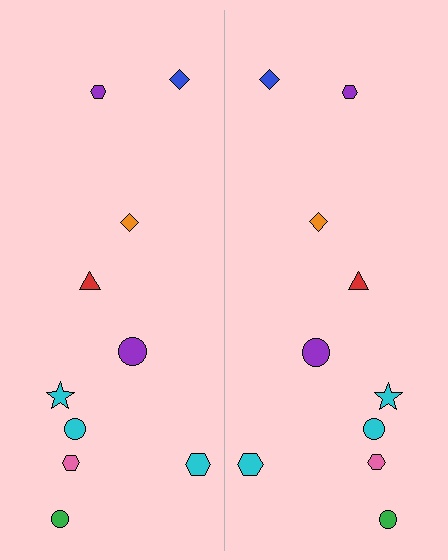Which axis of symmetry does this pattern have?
The pattern has a vertical axis of symmetry running through the center of the image.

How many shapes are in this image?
There are 20 shapes in this image.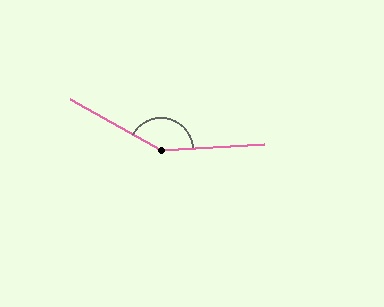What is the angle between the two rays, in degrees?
Approximately 148 degrees.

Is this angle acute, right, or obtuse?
It is obtuse.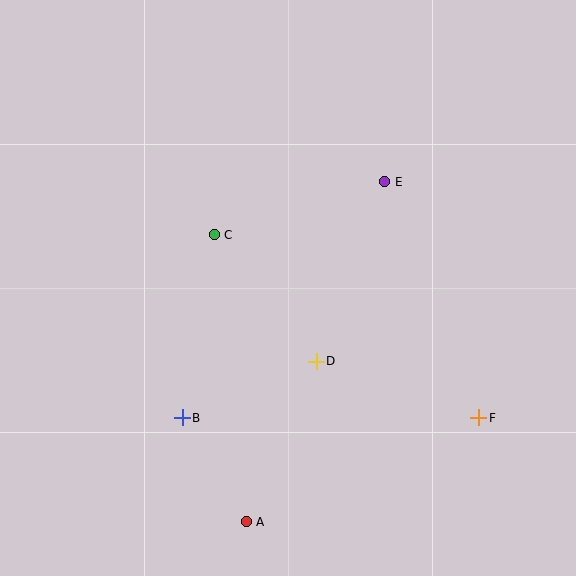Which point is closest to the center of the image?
Point D at (316, 361) is closest to the center.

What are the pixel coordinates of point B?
Point B is at (182, 418).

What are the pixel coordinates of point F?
Point F is at (479, 418).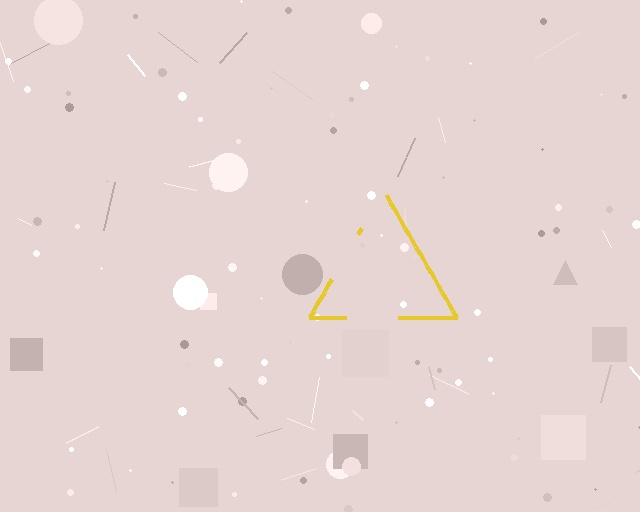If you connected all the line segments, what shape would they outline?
They would outline a triangle.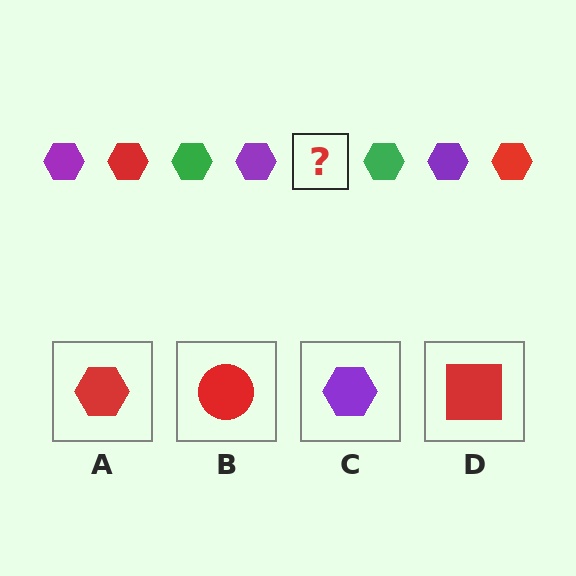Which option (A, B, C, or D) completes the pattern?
A.